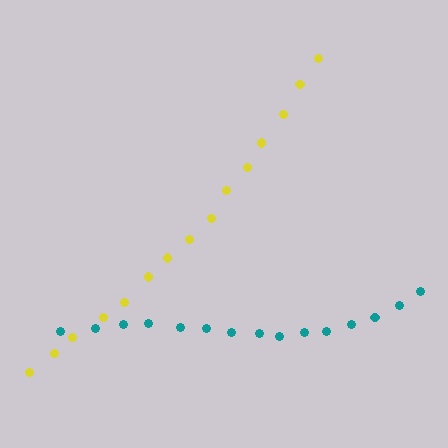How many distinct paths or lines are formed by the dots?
There are 2 distinct paths.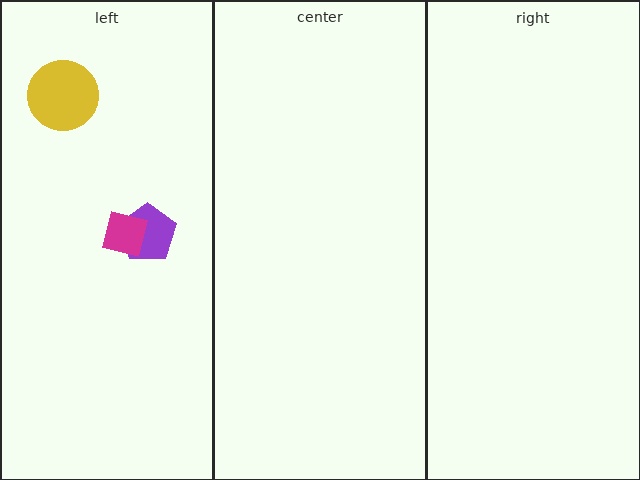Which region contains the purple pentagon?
The left region.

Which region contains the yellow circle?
The left region.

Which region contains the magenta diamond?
The left region.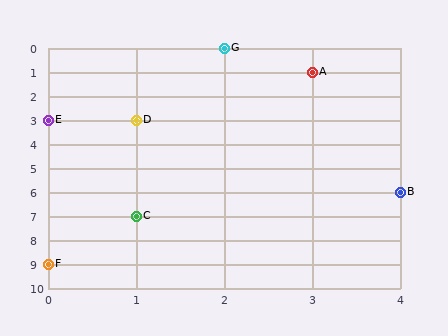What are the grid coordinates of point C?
Point C is at grid coordinates (1, 7).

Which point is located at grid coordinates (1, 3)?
Point D is at (1, 3).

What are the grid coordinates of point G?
Point G is at grid coordinates (2, 0).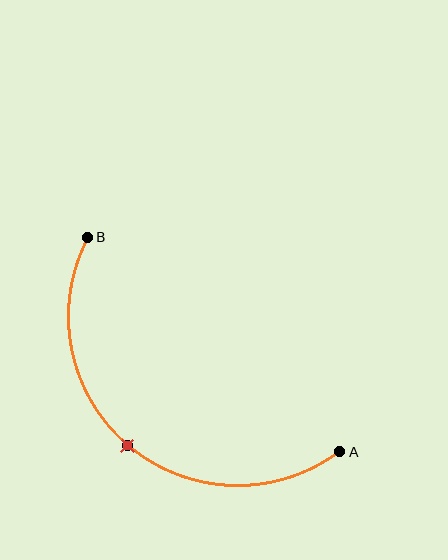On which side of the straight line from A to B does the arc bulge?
The arc bulges below and to the left of the straight line connecting A and B.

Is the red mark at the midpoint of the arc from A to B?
Yes. The red mark lies on the arc at equal arc-length from both A and B — it is the arc midpoint.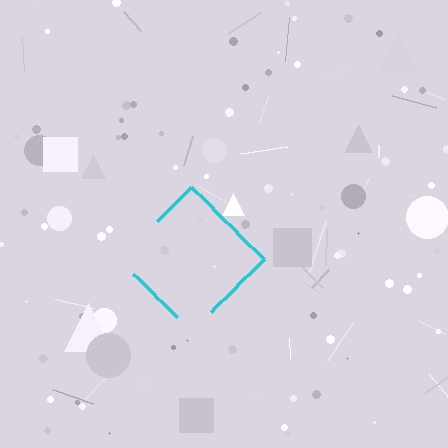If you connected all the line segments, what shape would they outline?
They would outline a diamond.